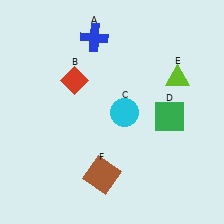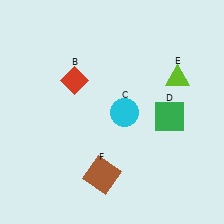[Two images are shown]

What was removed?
The blue cross (A) was removed in Image 2.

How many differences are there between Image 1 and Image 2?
There is 1 difference between the two images.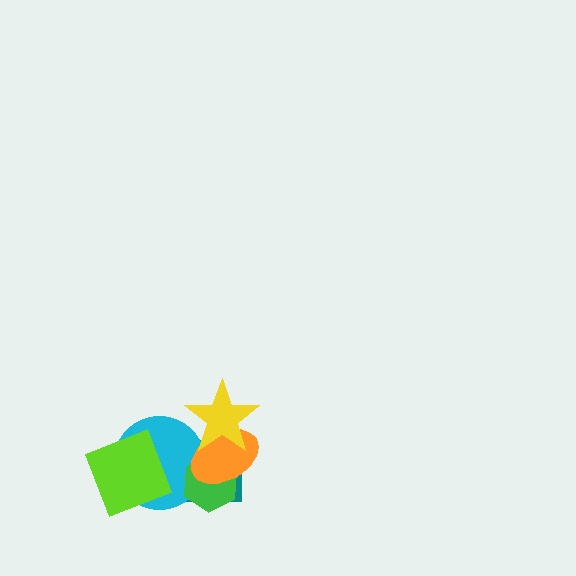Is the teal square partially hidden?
Yes, it is partially covered by another shape.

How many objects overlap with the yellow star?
3 objects overlap with the yellow star.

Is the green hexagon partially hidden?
Yes, it is partially covered by another shape.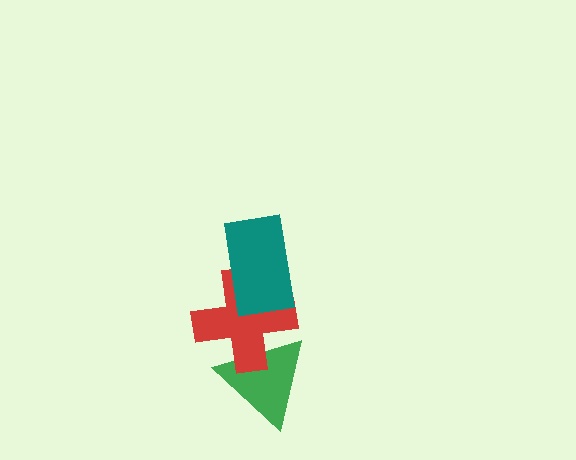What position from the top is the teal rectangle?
The teal rectangle is 1st from the top.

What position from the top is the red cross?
The red cross is 2nd from the top.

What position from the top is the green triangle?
The green triangle is 3rd from the top.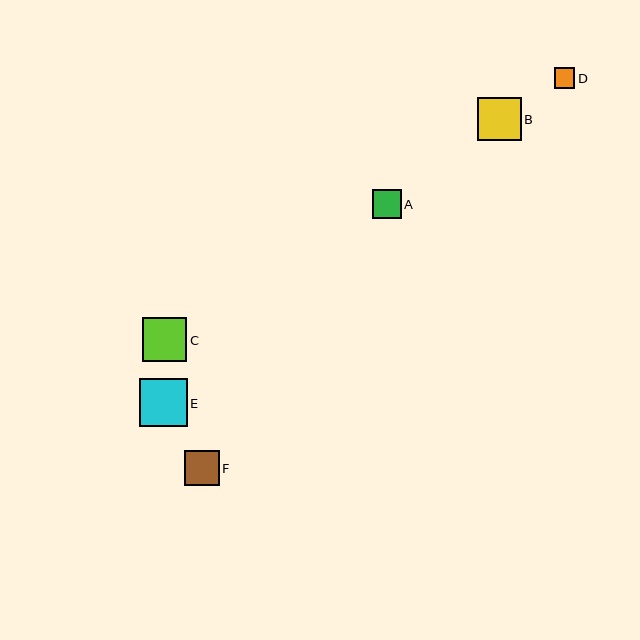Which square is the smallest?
Square D is the smallest with a size of approximately 20 pixels.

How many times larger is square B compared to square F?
Square B is approximately 1.3 times the size of square F.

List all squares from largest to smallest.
From largest to smallest: E, C, B, F, A, D.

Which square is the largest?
Square E is the largest with a size of approximately 48 pixels.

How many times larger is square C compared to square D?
Square C is approximately 2.2 times the size of square D.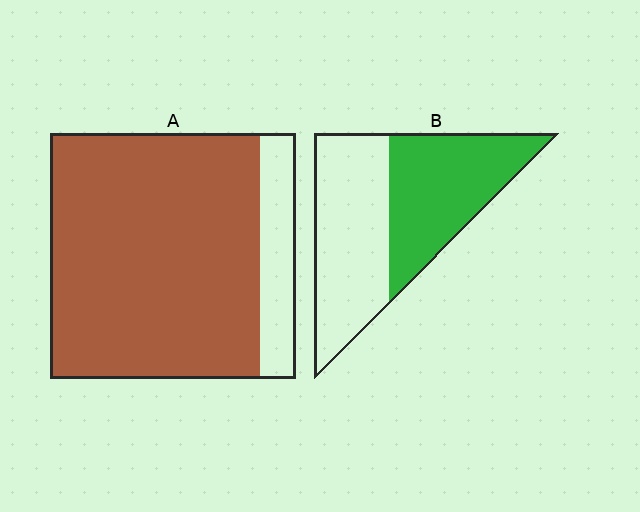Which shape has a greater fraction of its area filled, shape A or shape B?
Shape A.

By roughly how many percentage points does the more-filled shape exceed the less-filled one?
By roughly 35 percentage points (A over B).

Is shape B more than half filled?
Roughly half.